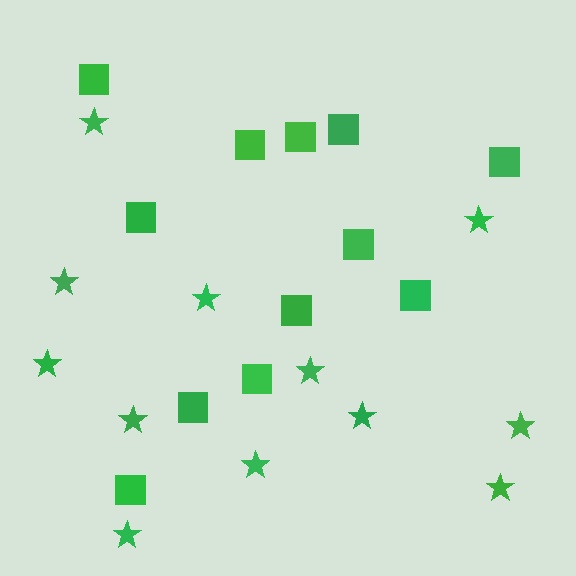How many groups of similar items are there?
There are 2 groups: one group of squares (12) and one group of stars (12).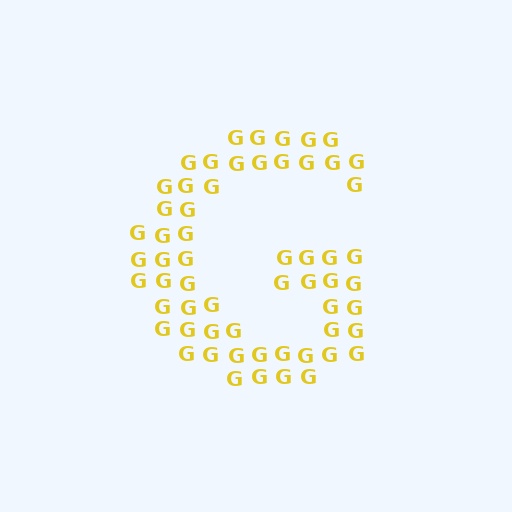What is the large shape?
The large shape is the letter G.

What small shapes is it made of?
It is made of small letter G's.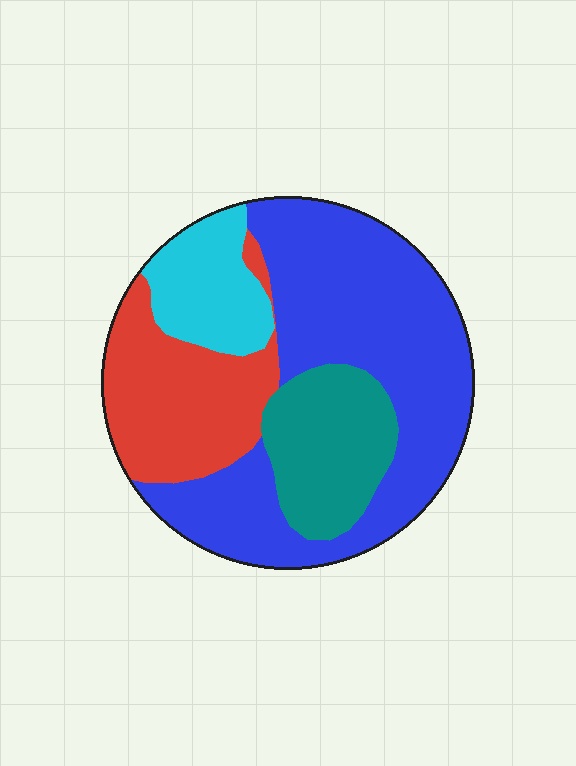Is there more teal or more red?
Red.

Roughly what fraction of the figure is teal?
Teal covers about 15% of the figure.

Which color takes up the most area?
Blue, at roughly 50%.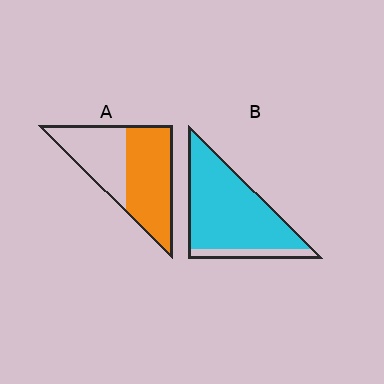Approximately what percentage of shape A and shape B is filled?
A is approximately 55% and B is approximately 85%.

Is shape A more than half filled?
Yes.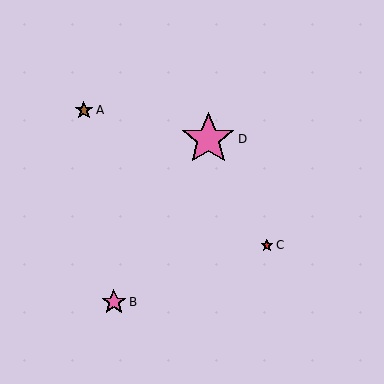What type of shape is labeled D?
Shape D is a pink star.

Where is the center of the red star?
The center of the red star is at (267, 245).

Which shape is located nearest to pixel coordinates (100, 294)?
The pink star (labeled B) at (114, 302) is nearest to that location.